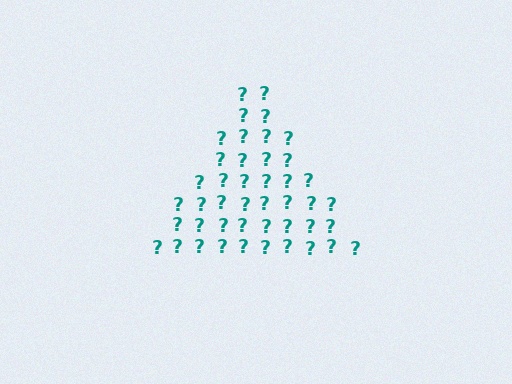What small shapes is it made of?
It is made of small question marks.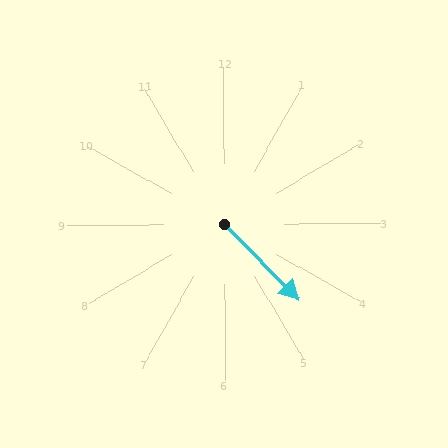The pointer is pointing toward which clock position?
Roughly 5 o'clock.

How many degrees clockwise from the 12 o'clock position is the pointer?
Approximately 135 degrees.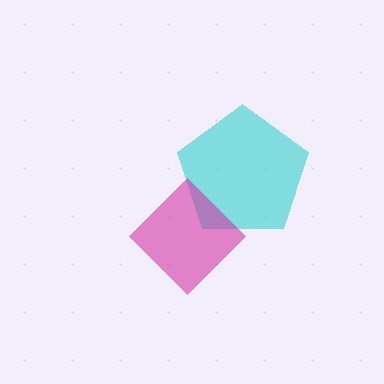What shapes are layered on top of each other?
The layered shapes are: a cyan pentagon, a magenta diamond.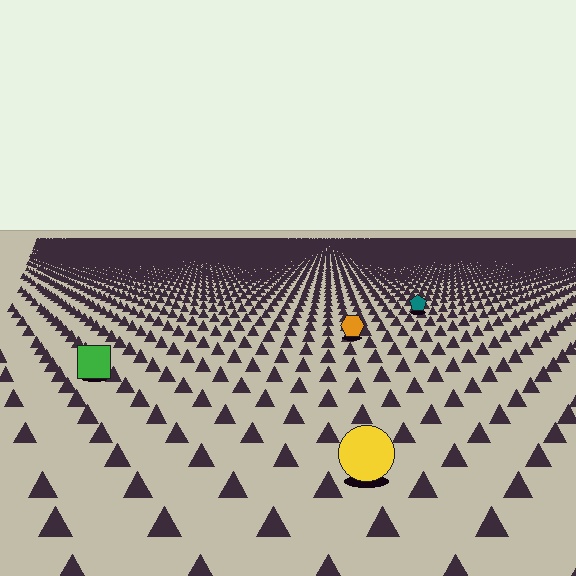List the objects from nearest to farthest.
From nearest to farthest: the yellow circle, the green square, the orange hexagon, the teal pentagon.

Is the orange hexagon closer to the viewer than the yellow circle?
No. The yellow circle is closer — you can tell from the texture gradient: the ground texture is coarser near it.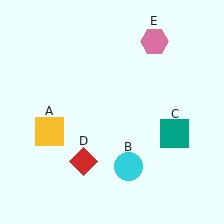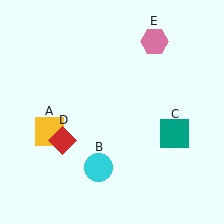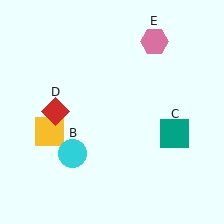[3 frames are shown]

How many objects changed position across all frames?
2 objects changed position: cyan circle (object B), red diamond (object D).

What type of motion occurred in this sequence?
The cyan circle (object B), red diamond (object D) rotated clockwise around the center of the scene.